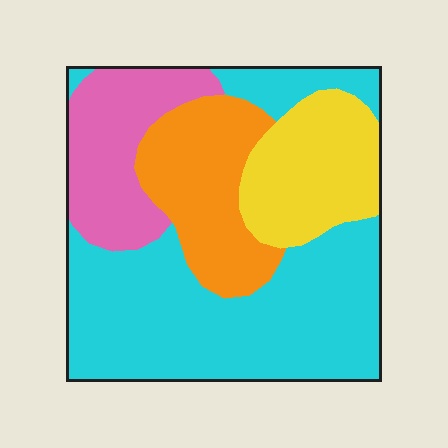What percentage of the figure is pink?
Pink covers roughly 15% of the figure.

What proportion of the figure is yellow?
Yellow takes up about one sixth (1/6) of the figure.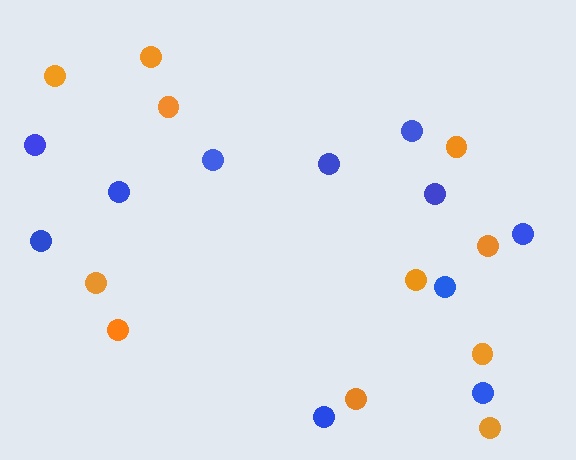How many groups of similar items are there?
There are 2 groups: one group of blue circles (11) and one group of orange circles (11).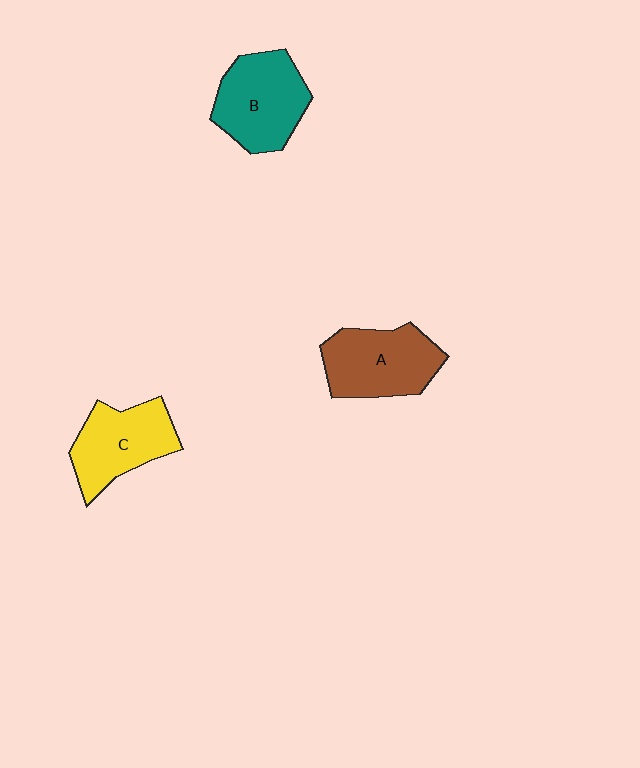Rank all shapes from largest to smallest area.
From largest to smallest: B (teal), A (brown), C (yellow).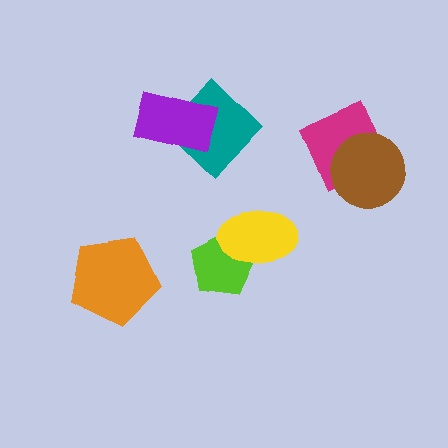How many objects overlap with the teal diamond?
1 object overlaps with the teal diamond.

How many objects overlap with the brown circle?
1 object overlaps with the brown circle.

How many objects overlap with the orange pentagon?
0 objects overlap with the orange pentagon.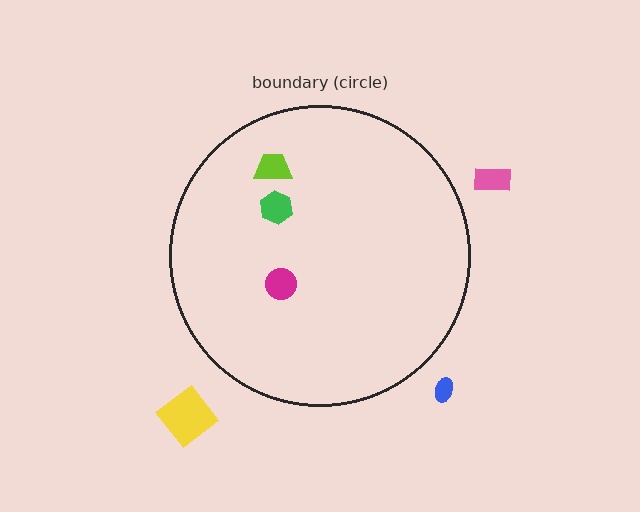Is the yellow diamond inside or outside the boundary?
Outside.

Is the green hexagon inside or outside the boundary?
Inside.